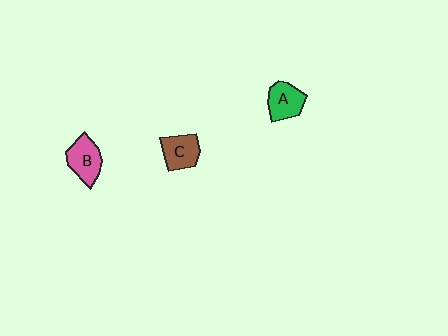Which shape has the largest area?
Shape B (pink).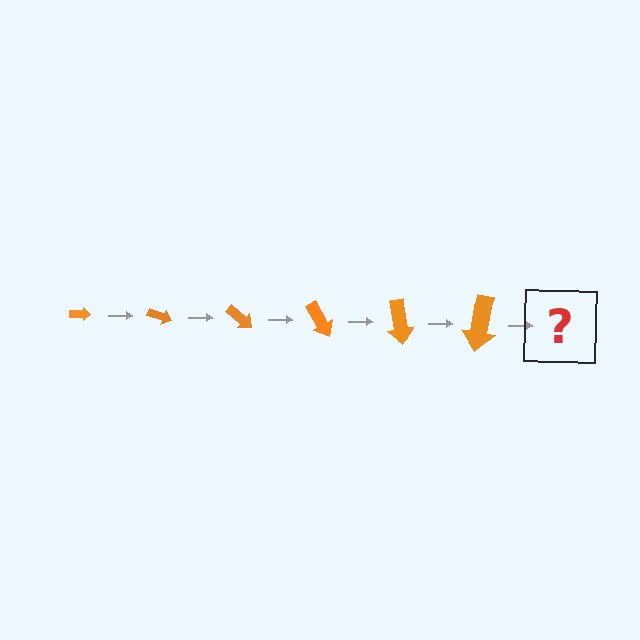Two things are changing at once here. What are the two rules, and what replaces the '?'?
The two rules are that the arrow grows larger each step and it rotates 20 degrees each step. The '?' should be an arrow, larger than the previous one and rotated 120 degrees from the start.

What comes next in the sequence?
The next element should be an arrow, larger than the previous one and rotated 120 degrees from the start.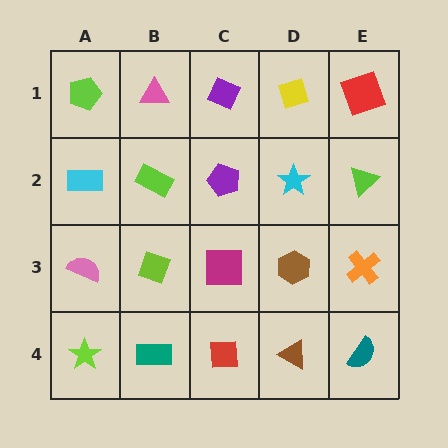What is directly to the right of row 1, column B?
A purple diamond.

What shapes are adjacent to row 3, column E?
A lime triangle (row 2, column E), a teal semicircle (row 4, column E), a brown hexagon (row 3, column D).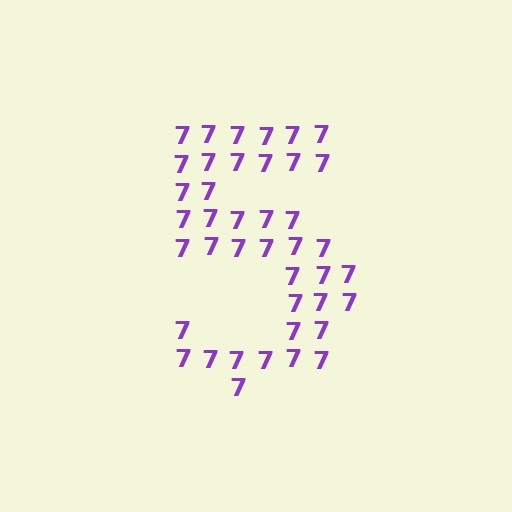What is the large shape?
The large shape is the digit 5.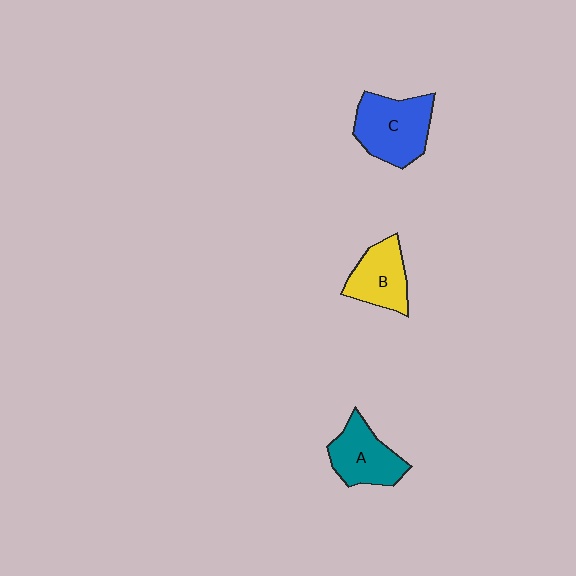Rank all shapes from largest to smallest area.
From largest to smallest: C (blue), A (teal), B (yellow).